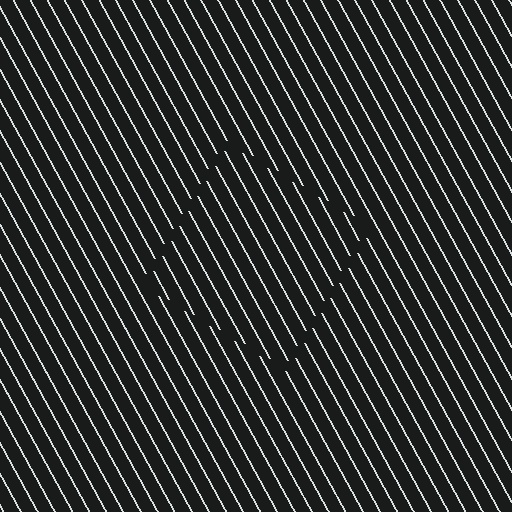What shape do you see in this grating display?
An illusory square. The interior of the shape contains the same grating, shifted by half a period — the contour is defined by the phase discontinuity where line-ends from the inner and outer gratings abut.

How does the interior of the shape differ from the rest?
The interior of the shape contains the same grating, shifted by half a period — the contour is defined by the phase discontinuity where line-ends from the inner and outer gratings abut.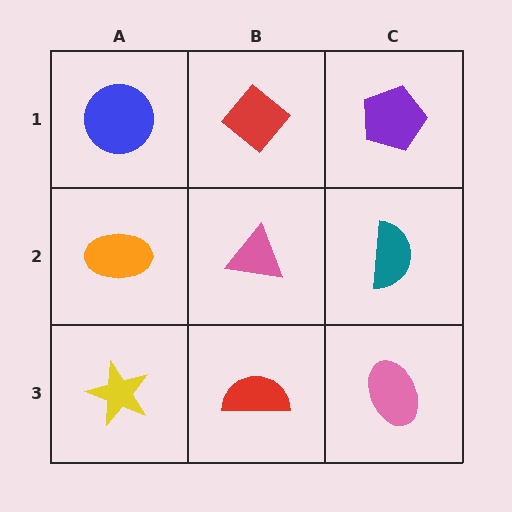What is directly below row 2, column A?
A yellow star.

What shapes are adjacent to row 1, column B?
A pink triangle (row 2, column B), a blue circle (row 1, column A), a purple pentagon (row 1, column C).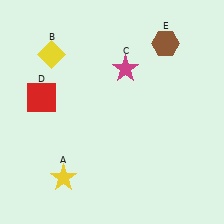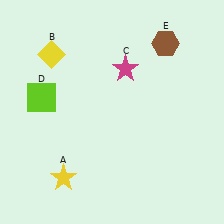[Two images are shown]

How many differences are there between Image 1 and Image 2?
There is 1 difference between the two images.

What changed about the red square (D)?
In Image 1, D is red. In Image 2, it changed to lime.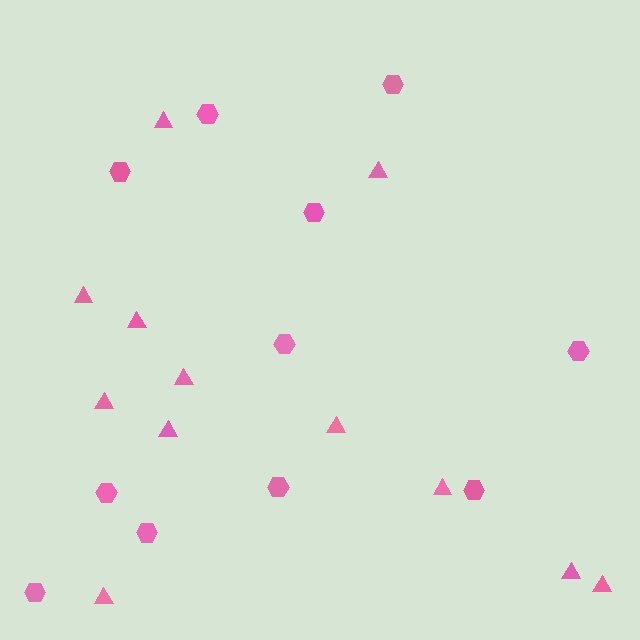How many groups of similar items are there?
There are 2 groups: one group of triangles (12) and one group of hexagons (11).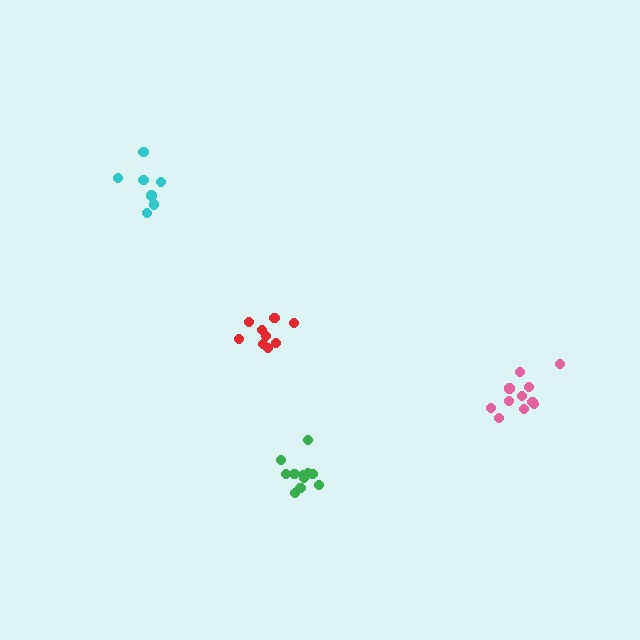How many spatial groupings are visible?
There are 4 spatial groupings.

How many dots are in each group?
Group 1: 11 dots, Group 2: 11 dots, Group 3: 7 dots, Group 4: 9 dots (38 total).